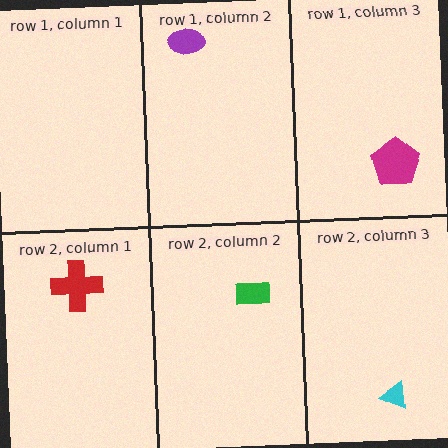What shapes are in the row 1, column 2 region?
The purple ellipse.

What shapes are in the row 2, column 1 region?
The red cross.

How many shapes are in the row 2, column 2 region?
1.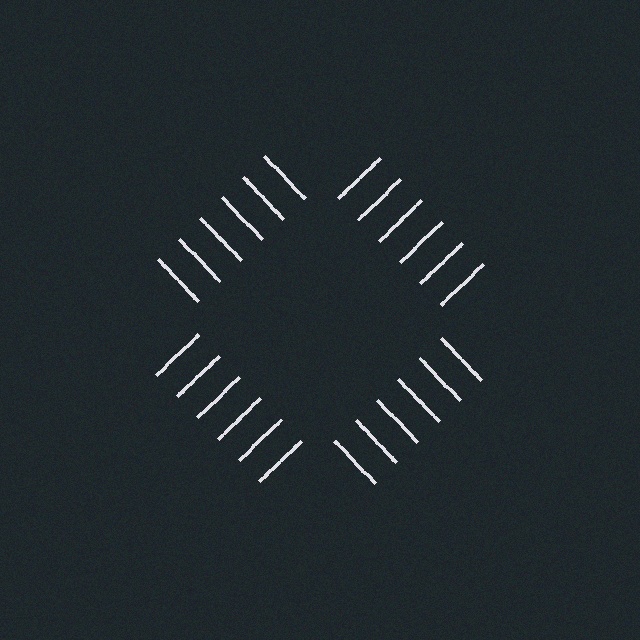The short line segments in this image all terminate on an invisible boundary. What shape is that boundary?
An illusory square — the line segments terminate on its edges but no continuous stroke is drawn.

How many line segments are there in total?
24 — 6 along each of the 4 edges.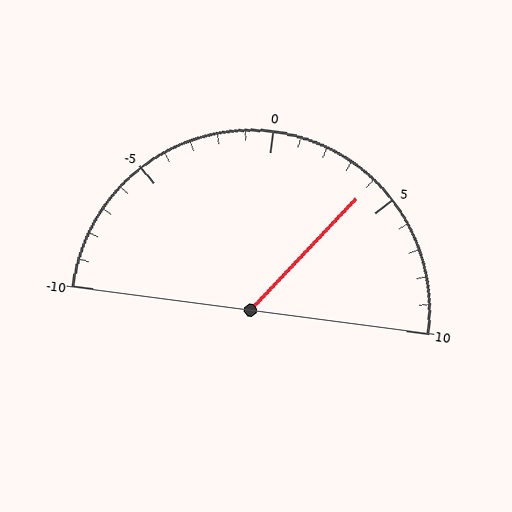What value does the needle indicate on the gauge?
The needle indicates approximately 4.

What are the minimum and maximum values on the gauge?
The gauge ranges from -10 to 10.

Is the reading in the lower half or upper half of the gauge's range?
The reading is in the upper half of the range (-10 to 10).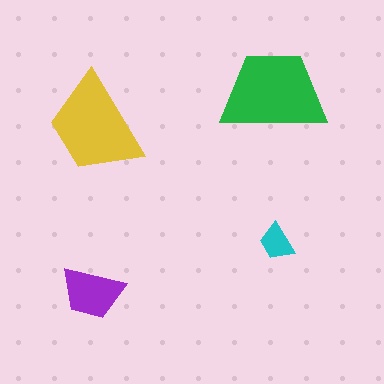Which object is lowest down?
The purple trapezoid is bottommost.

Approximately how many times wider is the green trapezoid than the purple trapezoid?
About 1.5 times wider.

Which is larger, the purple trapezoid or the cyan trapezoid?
The purple one.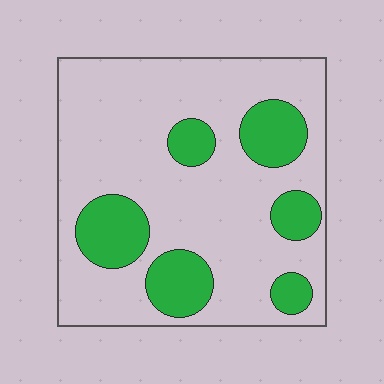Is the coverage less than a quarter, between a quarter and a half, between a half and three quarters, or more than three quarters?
Less than a quarter.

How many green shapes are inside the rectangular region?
6.